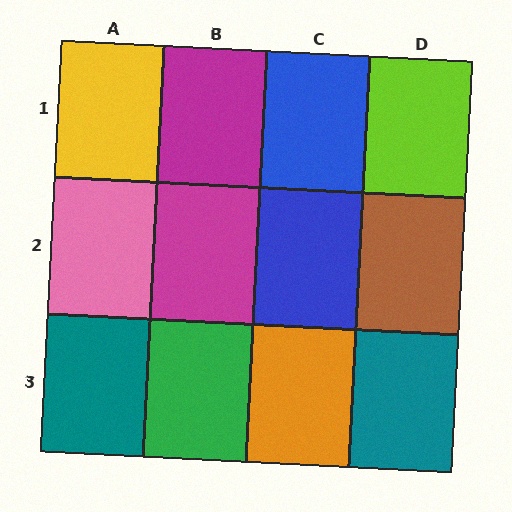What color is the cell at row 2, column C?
Blue.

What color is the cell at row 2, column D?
Brown.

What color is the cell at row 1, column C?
Blue.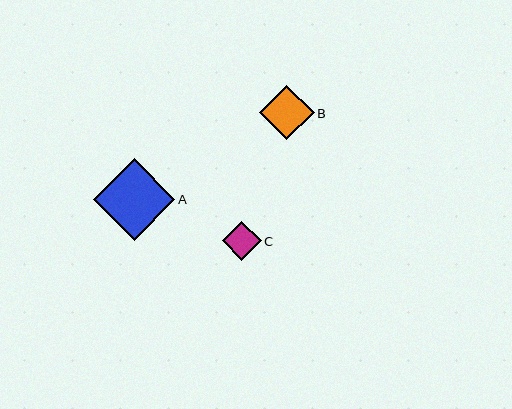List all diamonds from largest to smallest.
From largest to smallest: A, B, C.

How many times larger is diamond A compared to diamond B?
Diamond A is approximately 1.5 times the size of diamond B.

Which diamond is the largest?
Diamond A is the largest with a size of approximately 82 pixels.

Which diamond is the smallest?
Diamond C is the smallest with a size of approximately 39 pixels.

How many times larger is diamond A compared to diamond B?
Diamond A is approximately 1.5 times the size of diamond B.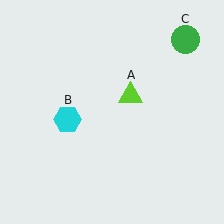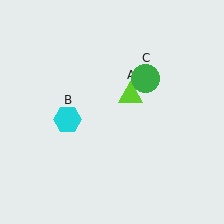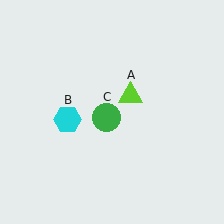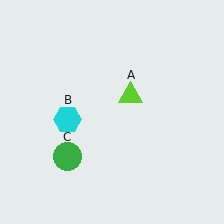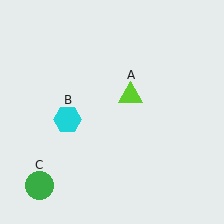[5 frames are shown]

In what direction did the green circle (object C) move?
The green circle (object C) moved down and to the left.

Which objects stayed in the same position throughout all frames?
Lime triangle (object A) and cyan hexagon (object B) remained stationary.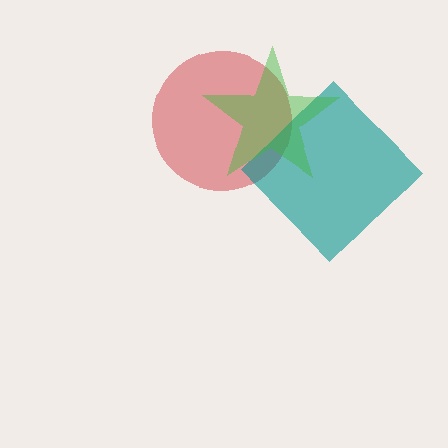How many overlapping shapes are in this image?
There are 3 overlapping shapes in the image.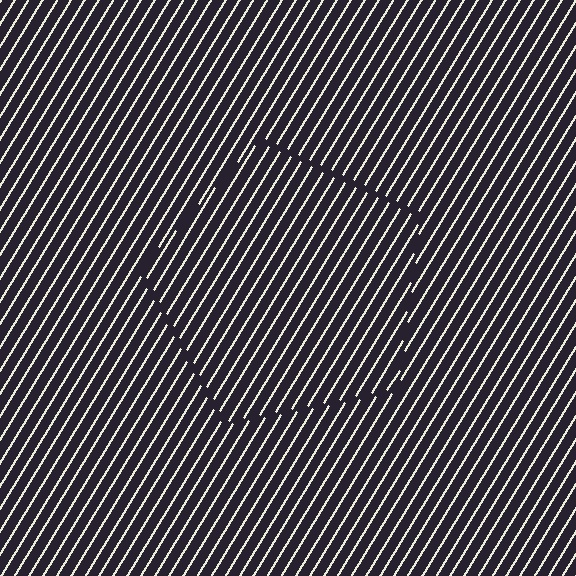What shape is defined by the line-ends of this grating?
An illusory pentagon. The interior of the shape contains the same grating, shifted by half a period — the contour is defined by the phase discontinuity where line-ends from the inner and outer gratings abut.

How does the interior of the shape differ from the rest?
The interior of the shape contains the same grating, shifted by half a period — the contour is defined by the phase discontinuity where line-ends from the inner and outer gratings abut.